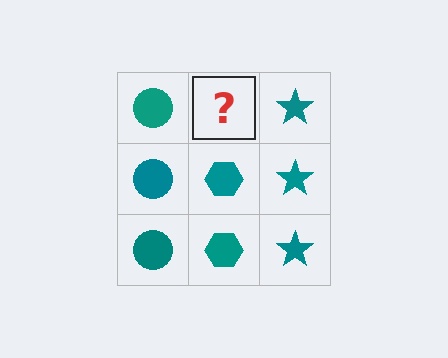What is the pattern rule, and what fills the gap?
The rule is that each column has a consistent shape. The gap should be filled with a teal hexagon.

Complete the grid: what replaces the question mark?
The question mark should be replaced with a teal hexagon.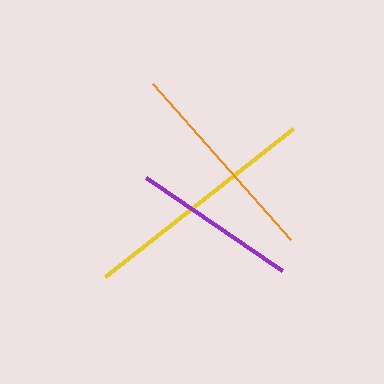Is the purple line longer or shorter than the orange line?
The orange line is longer than the purple line.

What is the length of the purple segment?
The purple segment is approximately 165 pixels long.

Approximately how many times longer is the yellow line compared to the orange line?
The yellow line is approximately 1.2 times the length of the orange line.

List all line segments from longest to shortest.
From longest to shortest: yellow, orange, purple.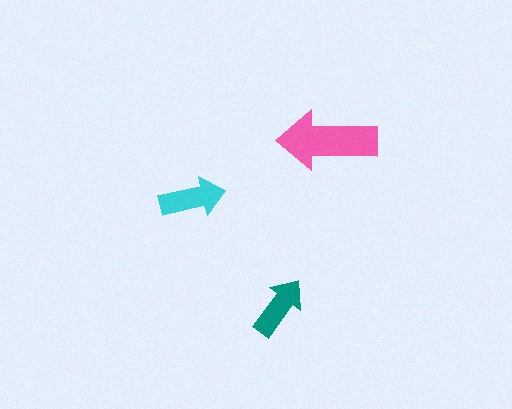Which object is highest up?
The pink arrow is topmost.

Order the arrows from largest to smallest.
the pink one, the cyan one, the teal one.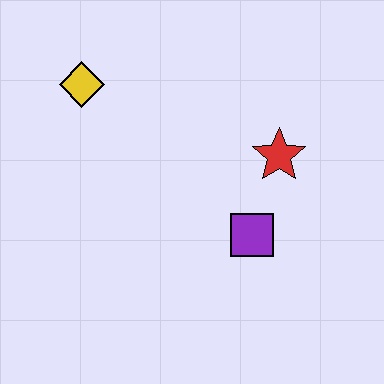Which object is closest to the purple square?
The red star is closest to the purple square.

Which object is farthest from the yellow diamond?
The purple square is farthest from the yellow diamond.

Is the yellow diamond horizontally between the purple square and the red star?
No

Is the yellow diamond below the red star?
No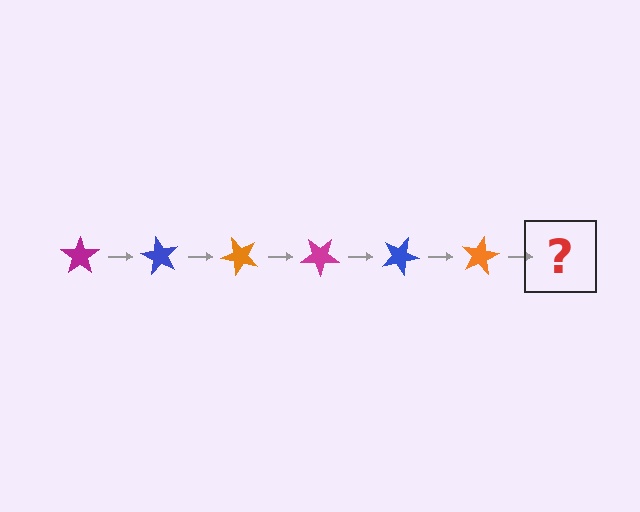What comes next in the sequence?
The next element should be a magenta star, rotated 360 degrees from the start.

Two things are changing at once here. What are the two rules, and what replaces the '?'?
The two rules are that it rotates 60 degrees each step and the color cycles through magenta, blue, and orange. The '?' should be a magenta star, rotated 360 degrees from the start.